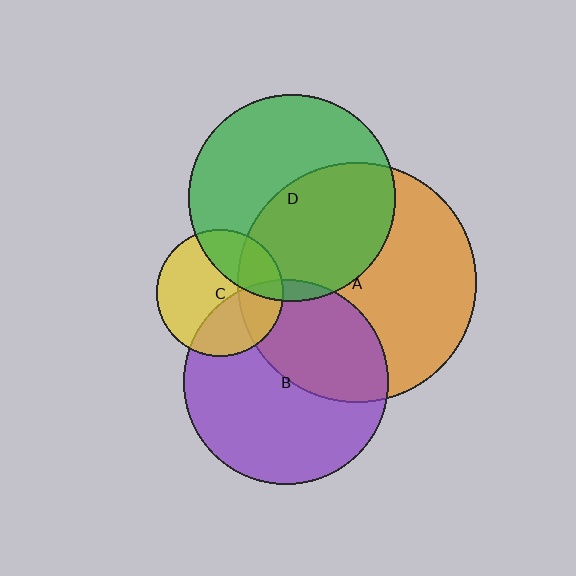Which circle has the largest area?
Circle A (orange).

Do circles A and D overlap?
Yes.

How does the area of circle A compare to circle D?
Approximately 1.3 times.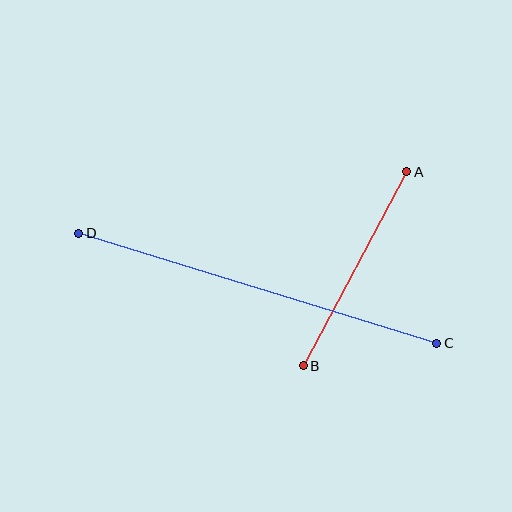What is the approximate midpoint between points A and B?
The midpoint is at approximately (355, 269) pixels.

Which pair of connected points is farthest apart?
Points C and D are farthest apart.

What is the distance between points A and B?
The distance is approximately 220 pixels.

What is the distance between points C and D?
The distance is approximately 374 pixels.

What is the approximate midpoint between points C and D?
The midpoint is at approximately (258, 288) pixels.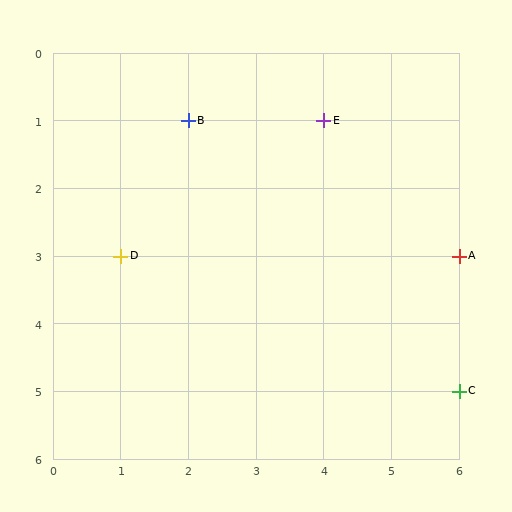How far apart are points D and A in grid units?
Points D and A are 5 columns apart.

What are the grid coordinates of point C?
Point C is at grid coordinates (6, 5).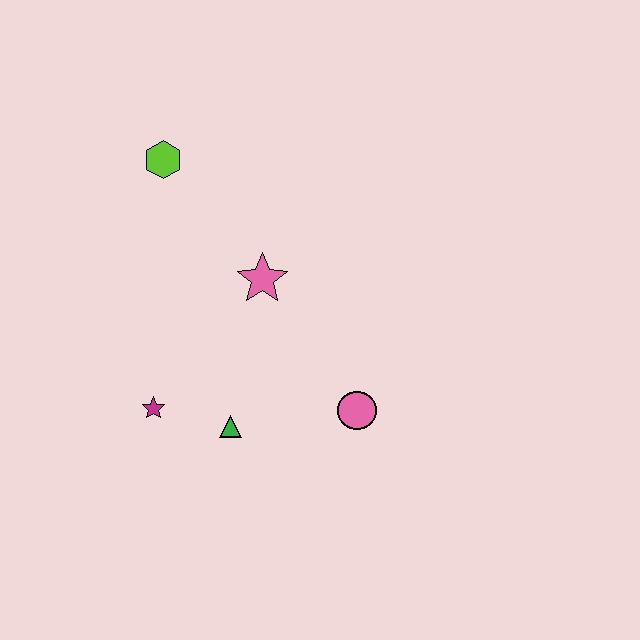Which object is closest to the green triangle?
The magenta star is closest to the green triangle.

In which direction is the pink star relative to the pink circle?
The pink star is above the pink circle.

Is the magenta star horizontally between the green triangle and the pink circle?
No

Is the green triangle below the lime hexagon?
Yes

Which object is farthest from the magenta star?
The lime hexagon is farthest from the magenta star.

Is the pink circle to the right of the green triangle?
Yes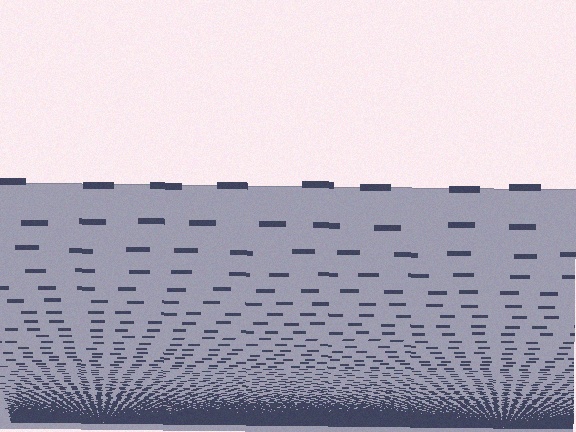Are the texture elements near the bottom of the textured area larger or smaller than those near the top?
Smaller. The gradient is inverted — elements near the bottom are smaller and denser.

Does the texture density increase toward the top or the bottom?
Density increases toward the bottom.